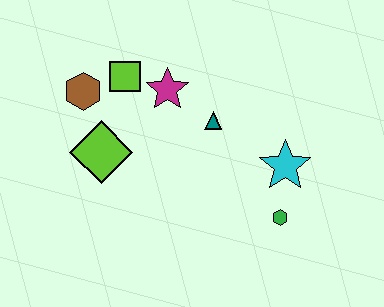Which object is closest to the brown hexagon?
The lime square is closest to the brown hexagon.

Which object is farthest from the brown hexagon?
The green hexagon is farthest from the brown hexagon.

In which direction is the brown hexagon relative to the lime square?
The brown hexagon is to the left of the lime square.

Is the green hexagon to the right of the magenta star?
Yes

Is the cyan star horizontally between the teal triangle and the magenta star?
No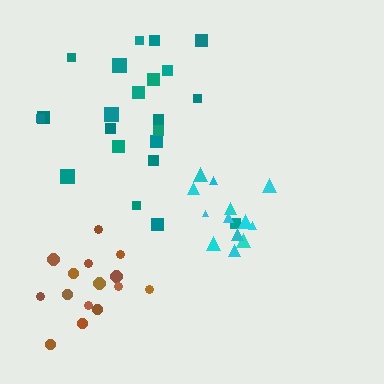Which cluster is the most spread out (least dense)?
Teal.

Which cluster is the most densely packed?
Cyan.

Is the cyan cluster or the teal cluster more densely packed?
Cyan.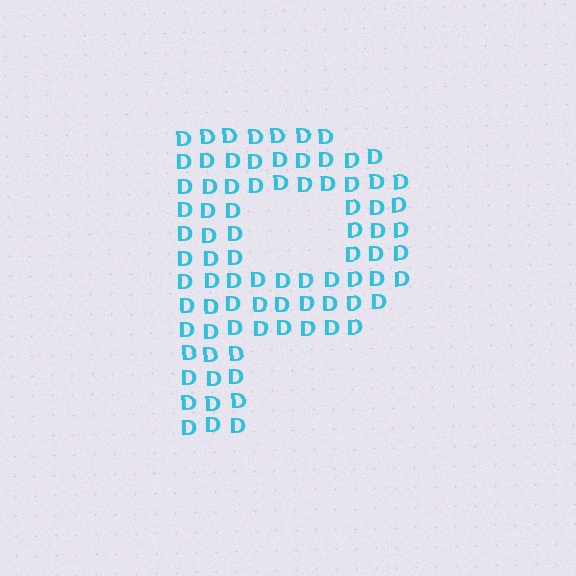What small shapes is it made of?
It is made of small letter D's.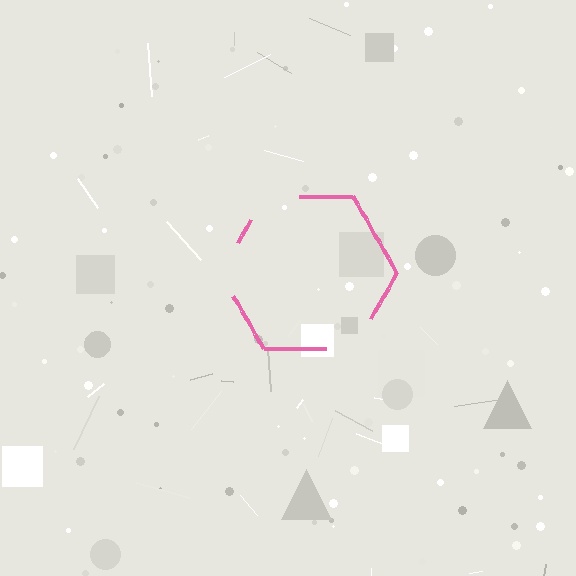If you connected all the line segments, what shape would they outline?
They would outline a hexagon.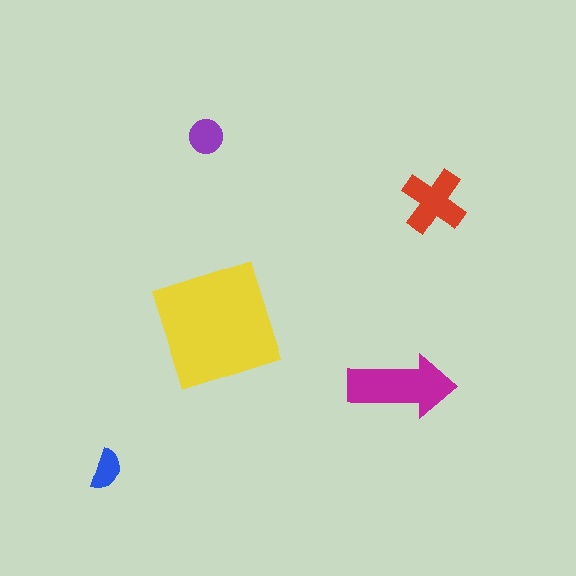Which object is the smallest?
The blue semicircle.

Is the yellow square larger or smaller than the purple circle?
Larger.